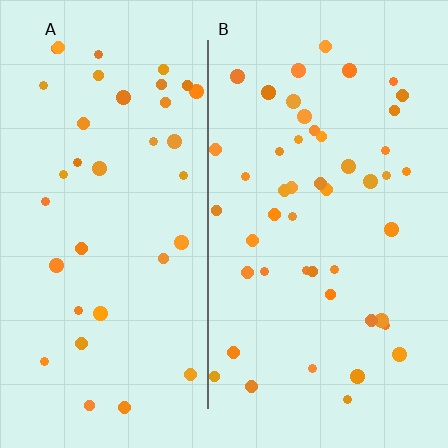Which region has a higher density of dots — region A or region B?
B (the right).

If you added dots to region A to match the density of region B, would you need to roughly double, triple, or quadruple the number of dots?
Approximately double.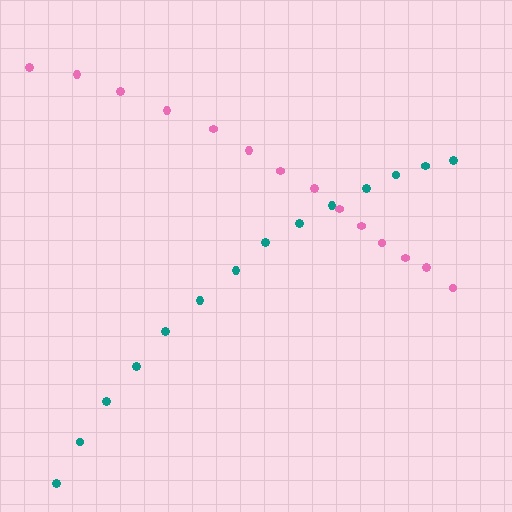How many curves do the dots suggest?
There are 2 distinct paths.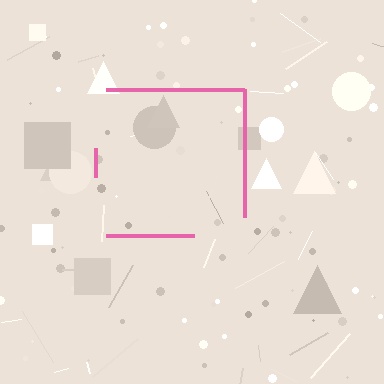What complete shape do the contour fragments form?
The contour fragments form a square.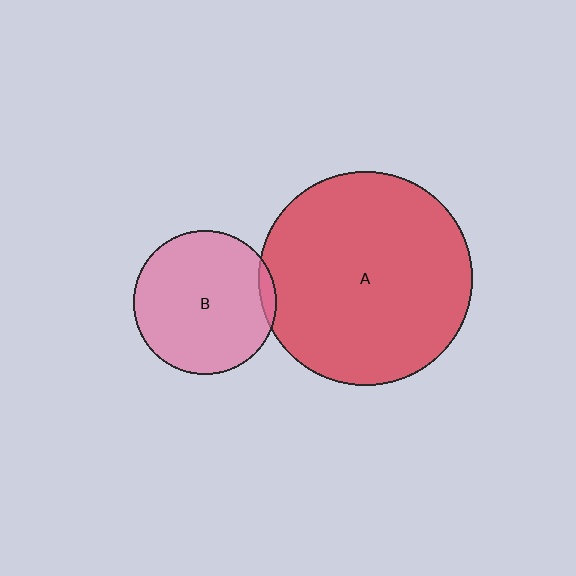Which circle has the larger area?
Circle A (red).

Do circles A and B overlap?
Yes.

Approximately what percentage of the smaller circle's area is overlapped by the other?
Approximately 5%.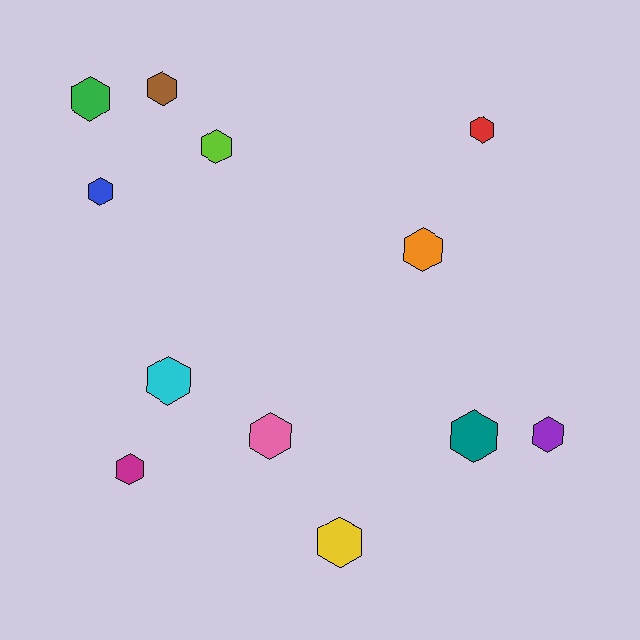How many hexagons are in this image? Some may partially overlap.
There are 12 hexagons.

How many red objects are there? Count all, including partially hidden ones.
There is 1 red object.